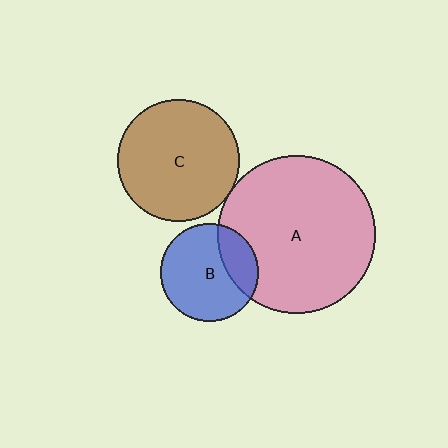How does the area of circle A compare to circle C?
Approximately 1.7 times.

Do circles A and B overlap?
Yes.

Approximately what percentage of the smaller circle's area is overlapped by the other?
Approximately 25%.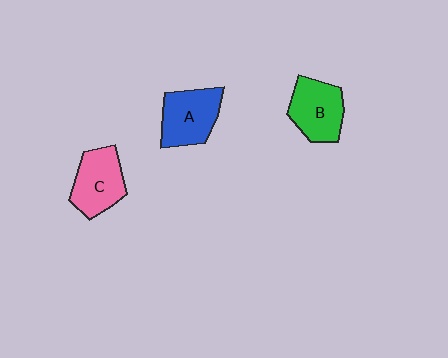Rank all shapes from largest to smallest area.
From largest to smallest: A (blue), C (pink), B (green).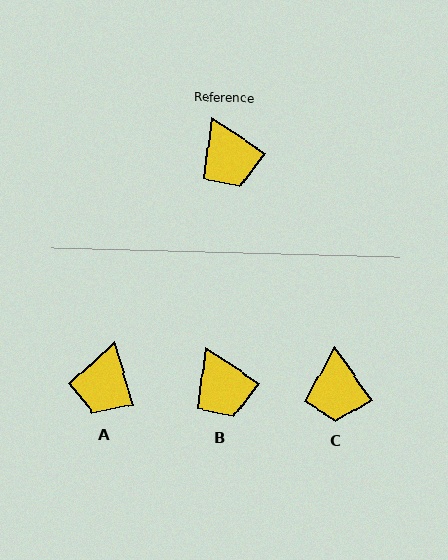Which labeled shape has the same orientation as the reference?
B.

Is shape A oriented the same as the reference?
No, it is off by about 40 degrees.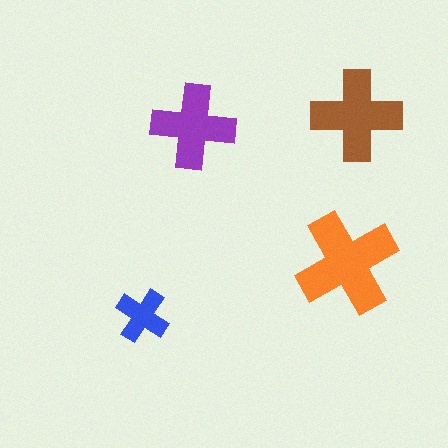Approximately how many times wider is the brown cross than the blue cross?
About 1.5 times wider.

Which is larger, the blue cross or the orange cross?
The orange one.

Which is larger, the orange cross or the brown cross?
The orange one.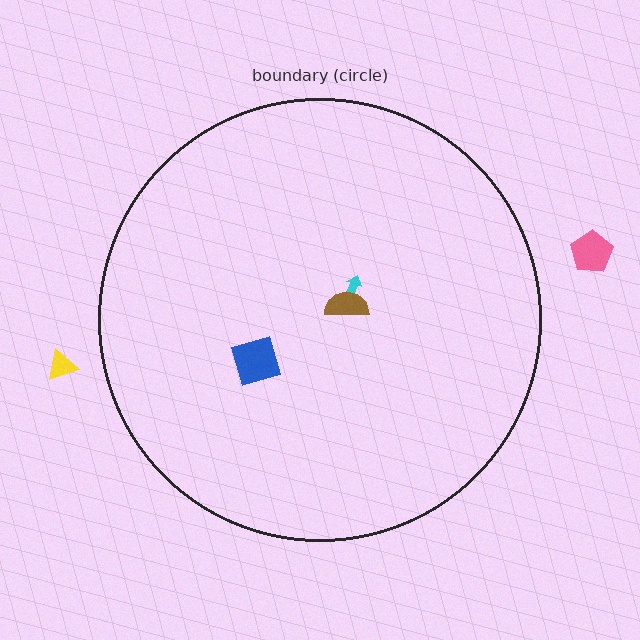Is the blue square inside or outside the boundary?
Inside.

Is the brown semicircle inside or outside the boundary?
Inside.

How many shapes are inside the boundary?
3 inside, 2 outside.